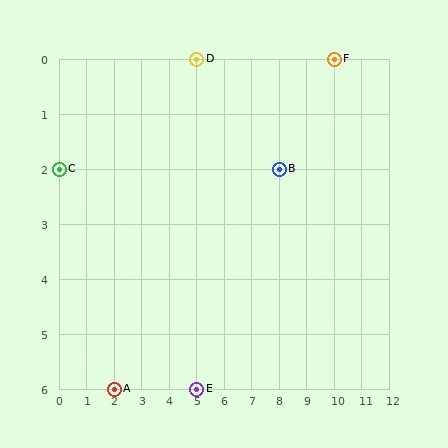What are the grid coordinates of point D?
Point D is at grid coordinates (5, 0).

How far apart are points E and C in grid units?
Points E and C are 5 columns and 4 rows apart (about 6.4 grid units diagonally).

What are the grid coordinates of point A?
Point A is at grid coordinates (2, 6).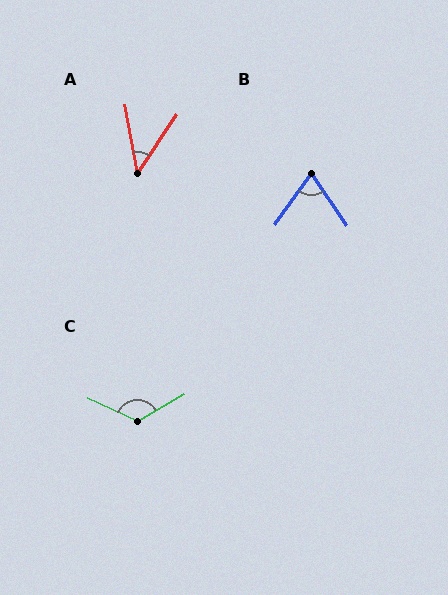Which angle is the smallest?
A, at approximately 44 degrees.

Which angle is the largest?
C, at approximately 125 degrees.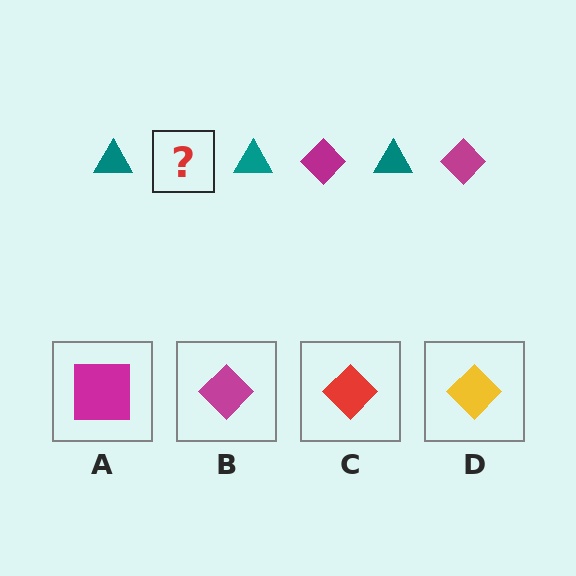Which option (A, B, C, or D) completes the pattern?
B.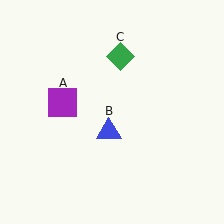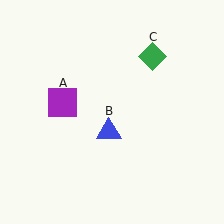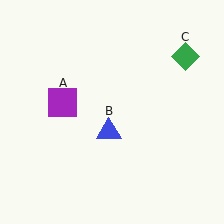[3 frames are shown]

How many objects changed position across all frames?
1 object changed position: green diamond (object C).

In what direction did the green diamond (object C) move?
The green diamond (object C) moved right.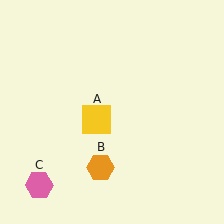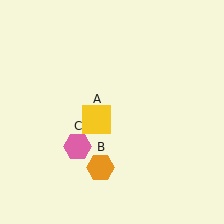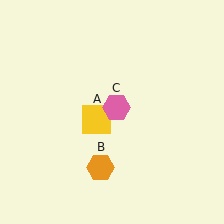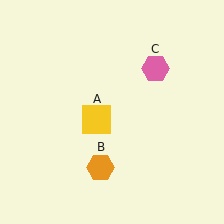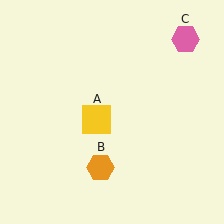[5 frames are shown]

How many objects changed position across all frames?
1 object changed position: pink hexagon (object C).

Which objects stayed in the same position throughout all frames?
Yellow square (object A) and orange hexagon (object B) remained stationary.